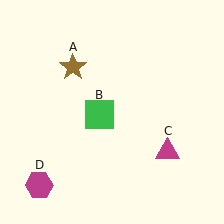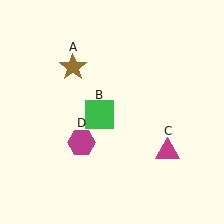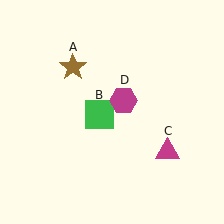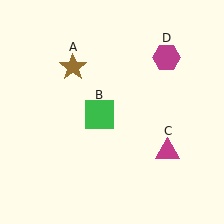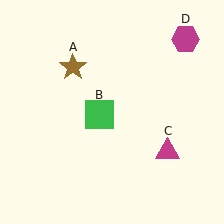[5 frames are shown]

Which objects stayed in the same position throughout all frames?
Brown star (object A) and green square (object B) and magenta triangle (object C) remained stationary.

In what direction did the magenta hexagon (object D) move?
The magenta hexagon (object D) moved up and to the right.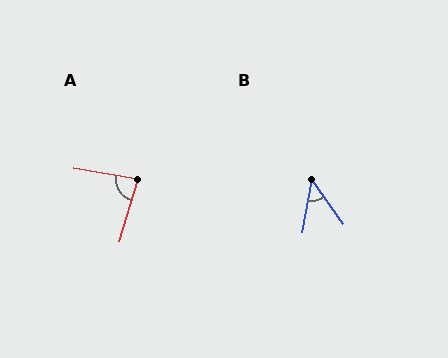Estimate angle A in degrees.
Approximately 83 degrees.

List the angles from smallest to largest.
B (46°), A (83°).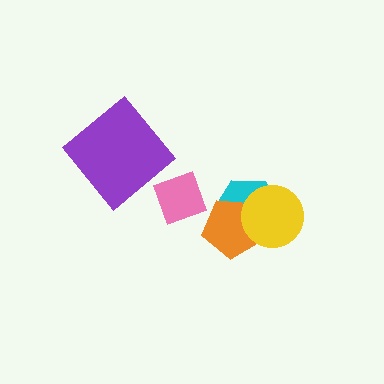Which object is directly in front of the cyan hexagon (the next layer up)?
The orange pentagon is directly in front of the cyan hexagon.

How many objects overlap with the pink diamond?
0 objects overlap with the pink diamond.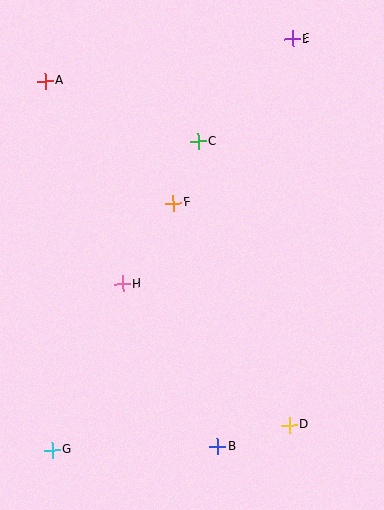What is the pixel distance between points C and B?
The distance between C and B is 306 pixels.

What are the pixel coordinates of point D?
Point D is at (289, 425).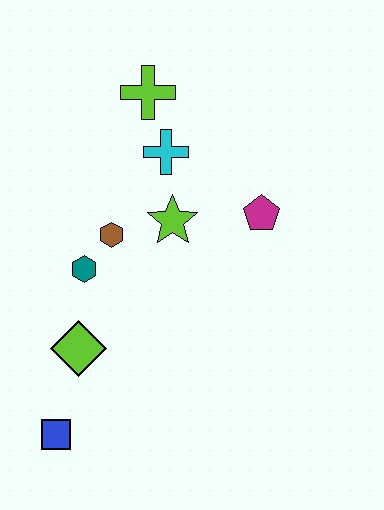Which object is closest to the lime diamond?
The teal hexagon is closest to the lime diamond.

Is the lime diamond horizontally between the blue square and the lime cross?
Yes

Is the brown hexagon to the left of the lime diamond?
No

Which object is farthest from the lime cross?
The blue square is farthest from the lime cross.